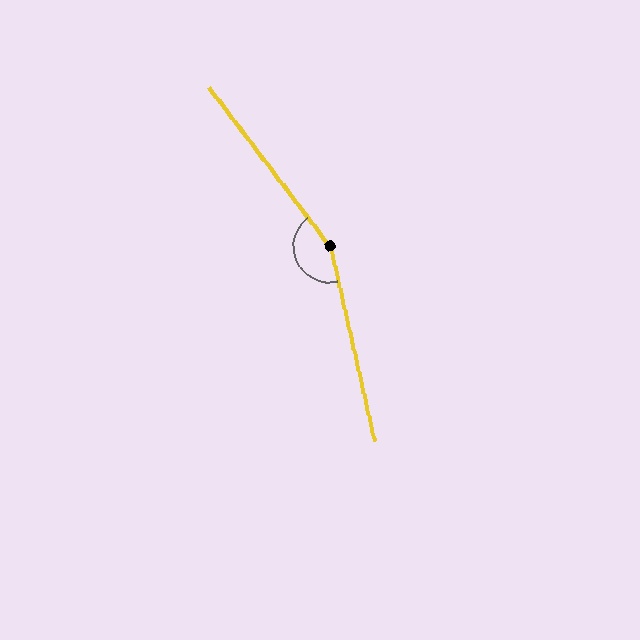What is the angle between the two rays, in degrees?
Approximately 156 degrees.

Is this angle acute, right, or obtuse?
It is obtuse.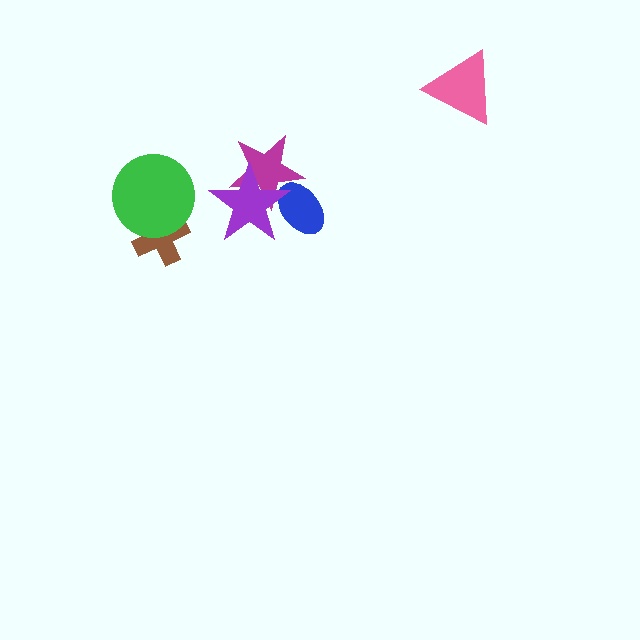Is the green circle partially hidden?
No, no other shape covers it.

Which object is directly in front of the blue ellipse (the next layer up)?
The magenta star is directly in front of the blue ellipse.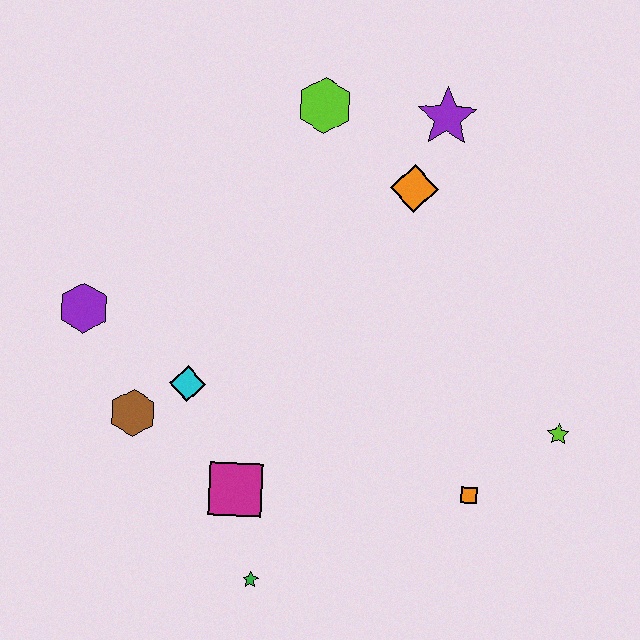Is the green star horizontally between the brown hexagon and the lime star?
Yes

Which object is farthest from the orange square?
The purple hexagon is farthest from the orange square.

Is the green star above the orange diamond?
No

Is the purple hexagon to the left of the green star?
Yes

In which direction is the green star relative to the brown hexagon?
The green star is below the brown hexagon.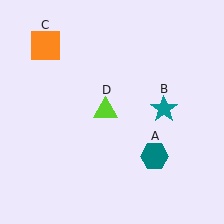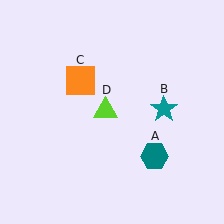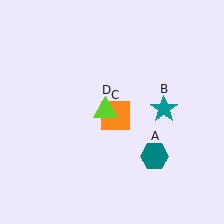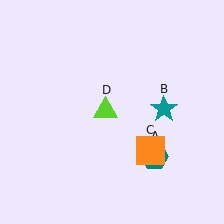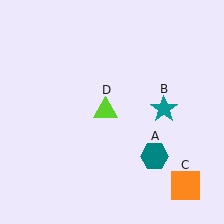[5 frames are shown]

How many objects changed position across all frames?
1 object changed position: orange square (object C).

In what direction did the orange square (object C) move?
The orange square (object C) moved down and to the right.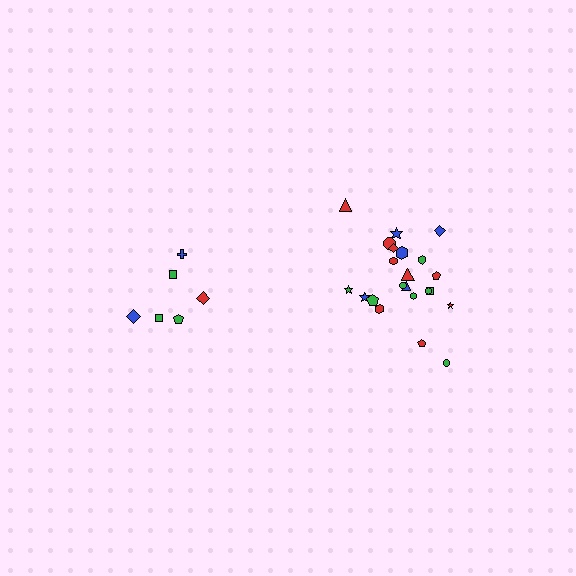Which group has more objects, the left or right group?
The right group.